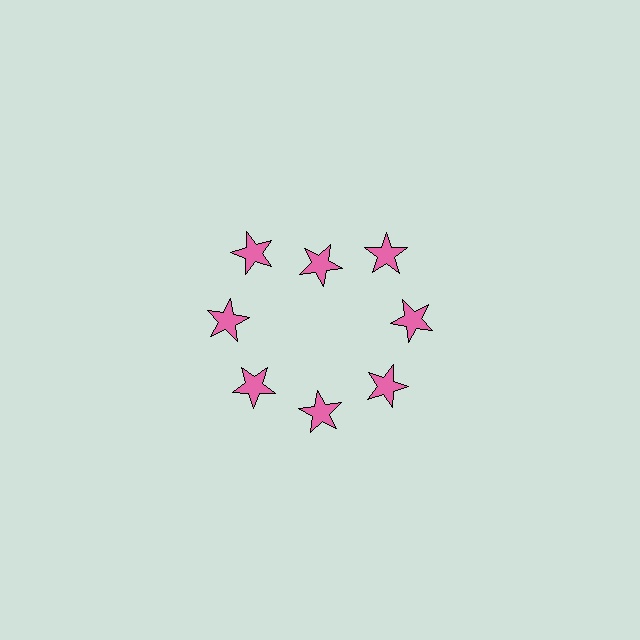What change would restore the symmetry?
The symmetry would be restored by moving it outward, back onto the ring so that all 8 stars sit at equal angles and equal distance from the center.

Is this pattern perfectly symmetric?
No. The 8 pink stars are arranged in a ring, but one element near the 12 o'clock position is pulled inward toward the center, breaking the 8-fold rotational symmetry.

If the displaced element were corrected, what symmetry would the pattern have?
It would have 8-fold rotational symmetry — the pattern would map onto itself every 45 degrees.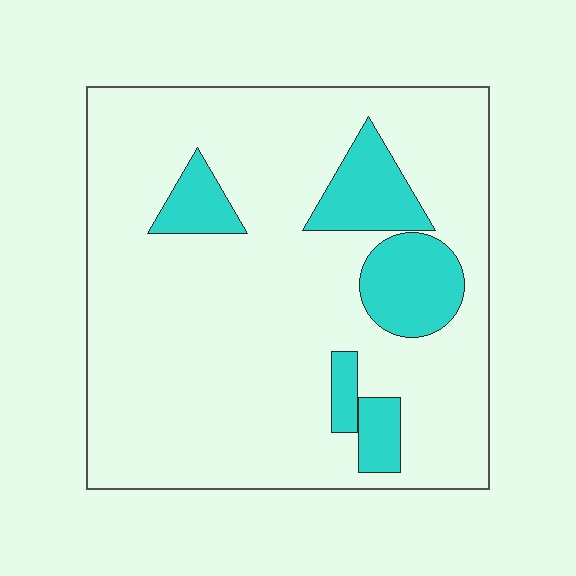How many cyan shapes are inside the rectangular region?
5.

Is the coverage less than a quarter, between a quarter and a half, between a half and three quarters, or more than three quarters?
Less than a quarter.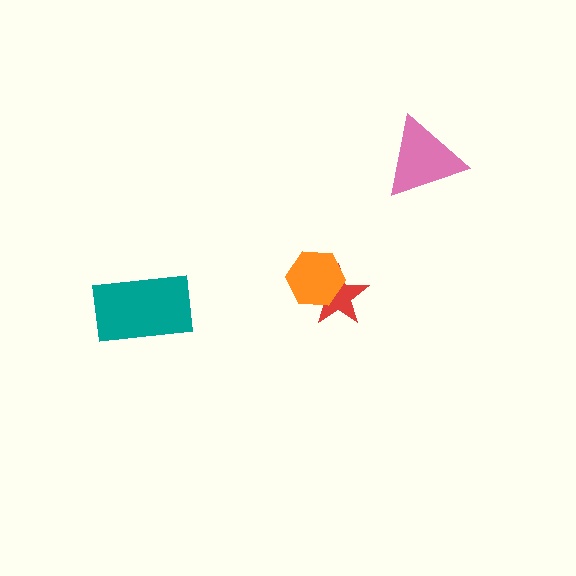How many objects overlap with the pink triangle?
0 objects overlap with the pink triangle.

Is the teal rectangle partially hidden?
No, no other shape covers it.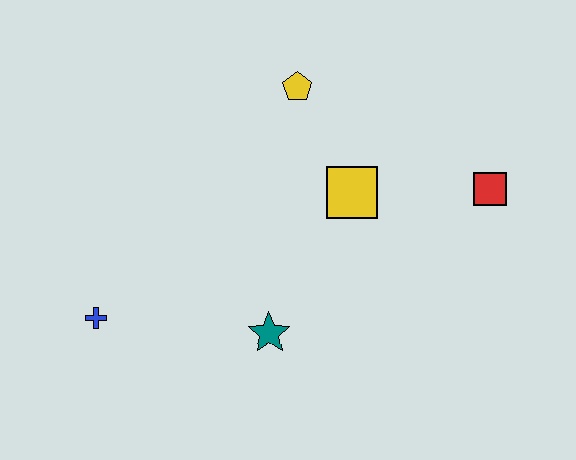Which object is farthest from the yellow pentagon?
The blue cross is farthest from the yellow pentagon.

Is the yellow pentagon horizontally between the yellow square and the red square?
No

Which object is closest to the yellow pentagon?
The yellow square is closest to the yellow pentagon.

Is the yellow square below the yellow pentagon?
Yes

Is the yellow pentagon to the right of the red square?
No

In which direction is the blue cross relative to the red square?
The blue cross is to the left of the red square.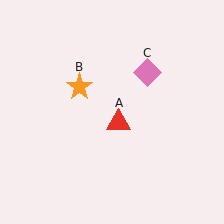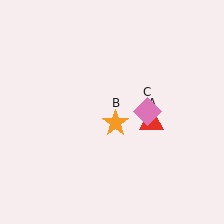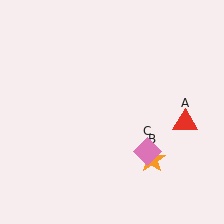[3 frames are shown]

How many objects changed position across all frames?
3 objects changed position: red triangle (object A), orange star (object B), pink diamond (object C).